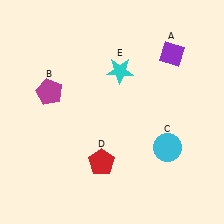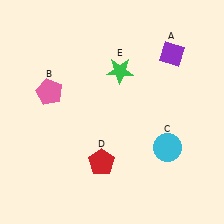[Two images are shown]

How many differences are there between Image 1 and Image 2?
There are 2 differences between the two images.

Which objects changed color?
B changed from magenta to pink. E changed from cyan to green.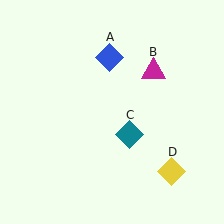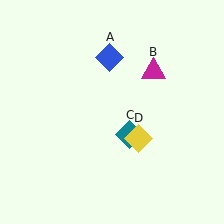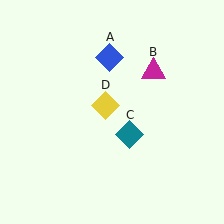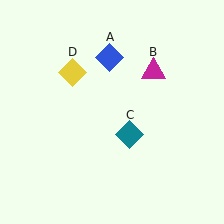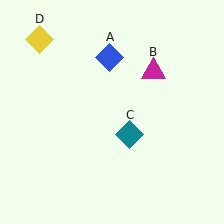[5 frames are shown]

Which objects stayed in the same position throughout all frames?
Blue diamond (object A) and magenta triangle (object B) and teal diamond (object C) remained stationary.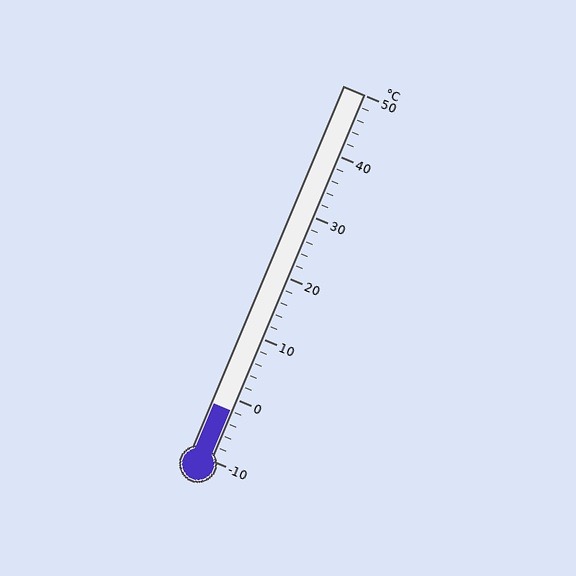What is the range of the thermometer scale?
The thermometer scale ranges from -10°C to 50°C.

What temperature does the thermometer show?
The thermometer shows approximately -2°C.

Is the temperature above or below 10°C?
The temperature is below 10°C.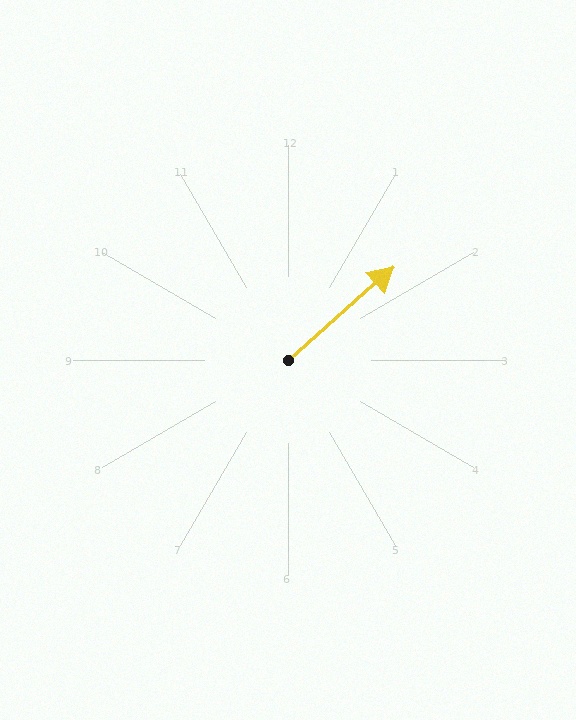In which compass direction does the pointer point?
Northeast.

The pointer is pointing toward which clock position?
Roughly 2 o'clock.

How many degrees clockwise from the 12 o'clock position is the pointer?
Approximately 49 degrees.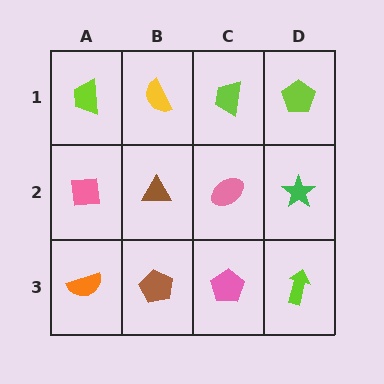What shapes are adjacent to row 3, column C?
A pink ellipse (row 2, column C), a brown pentagon (row 3, column B), a lime arrow (row 3, column D).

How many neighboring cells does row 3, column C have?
3.